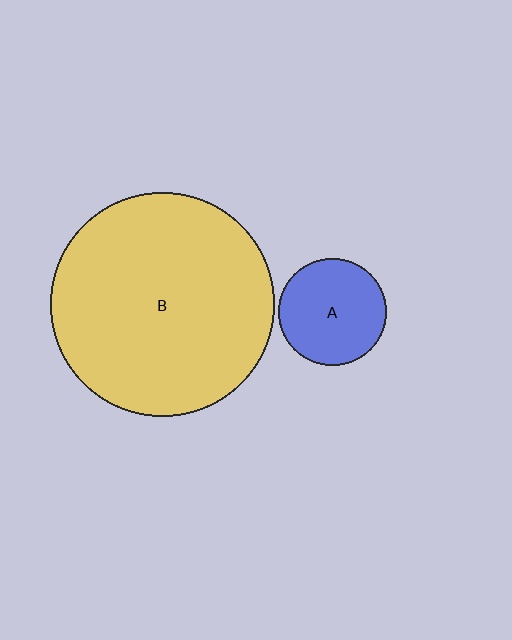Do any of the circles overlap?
No, none of the circles overlap.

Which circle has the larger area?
Circle B (yellow).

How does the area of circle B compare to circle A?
Approximately 4.4 times.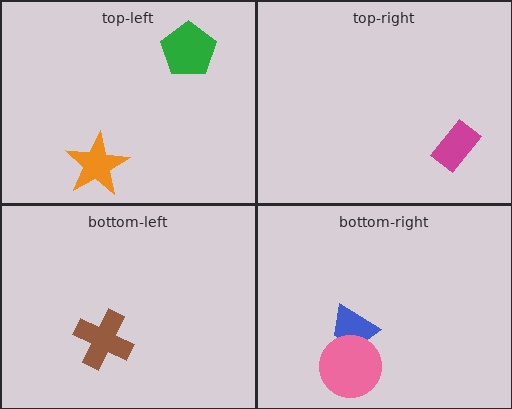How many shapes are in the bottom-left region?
1.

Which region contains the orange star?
The top-left region.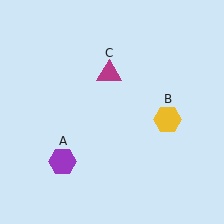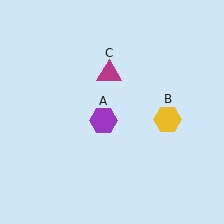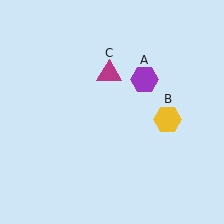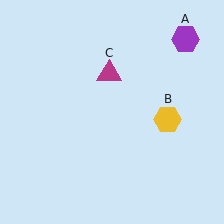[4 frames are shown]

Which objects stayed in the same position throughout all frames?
Yellow hexagon (object B) and magenta triangle (object C) remained stationary.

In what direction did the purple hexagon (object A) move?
The purple hexagon (object A) moved up and to the right.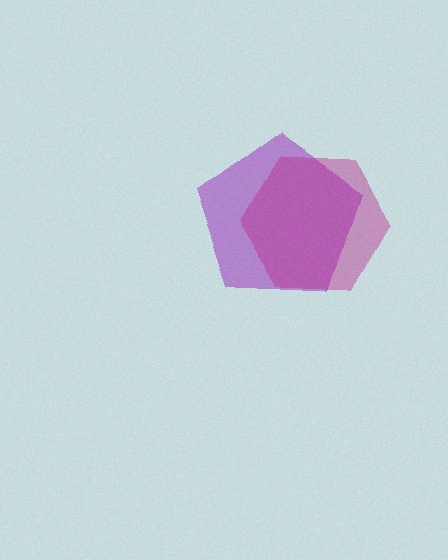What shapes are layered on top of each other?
The layered shapes are: a purple pentagon, a magenta hexagon.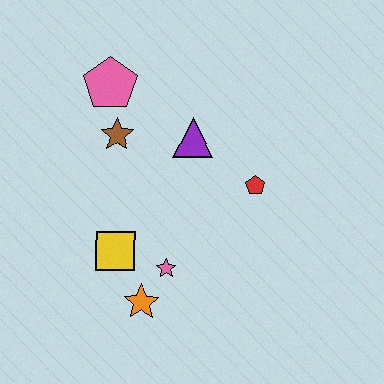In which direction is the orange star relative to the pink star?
The orange star is below the pink star.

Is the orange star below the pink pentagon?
Yes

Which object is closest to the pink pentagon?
The brown star is closest to the pink pentagon.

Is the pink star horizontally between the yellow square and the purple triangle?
Yes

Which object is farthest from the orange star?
The pink pentagon is farthest from the orange star.